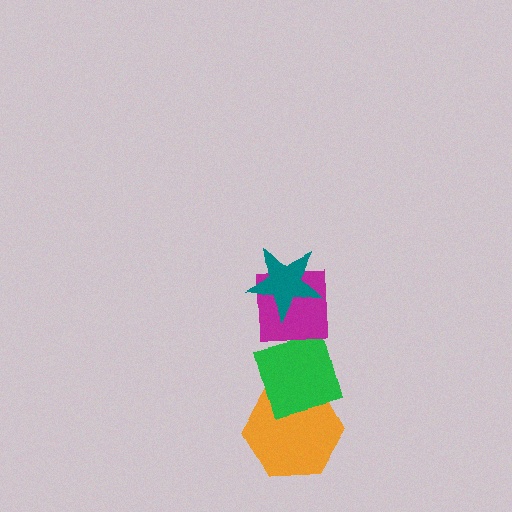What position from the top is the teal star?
The teal star is 1st from the top.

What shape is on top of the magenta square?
The teal star is on top of the magenta square.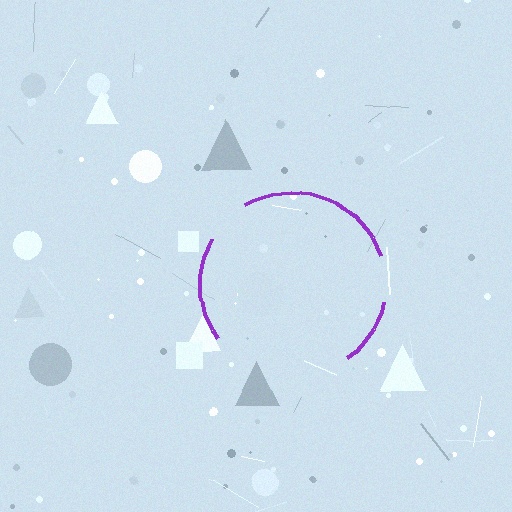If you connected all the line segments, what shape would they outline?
They would outline a circle.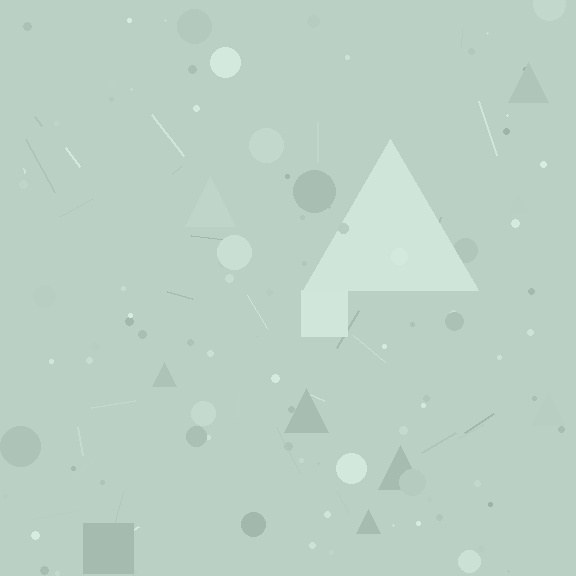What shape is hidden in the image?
A triangle is hidden in the image.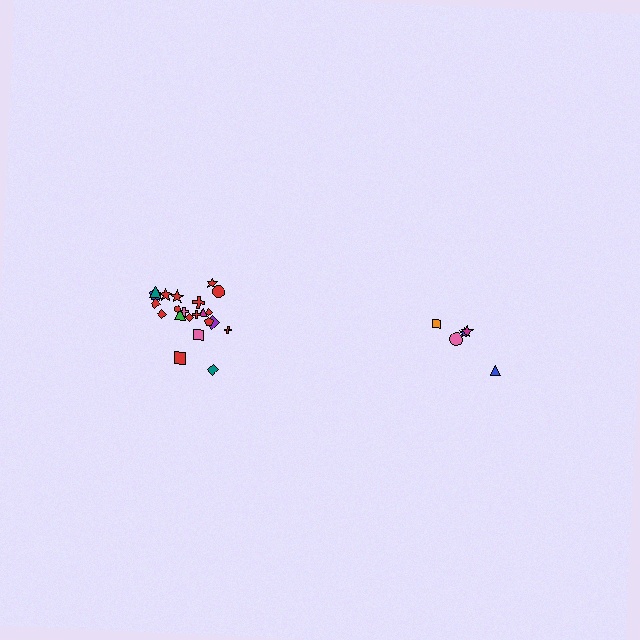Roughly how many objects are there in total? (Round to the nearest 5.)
Roughly 25 objects in total.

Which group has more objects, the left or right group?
The left group.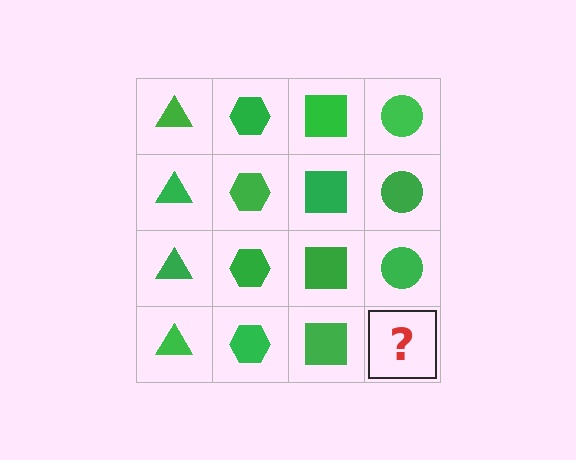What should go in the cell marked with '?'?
The missing cell should contain a green circle.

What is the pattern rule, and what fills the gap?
The rule is that each column has a consistent shape. The gap should be filled with a green circle.